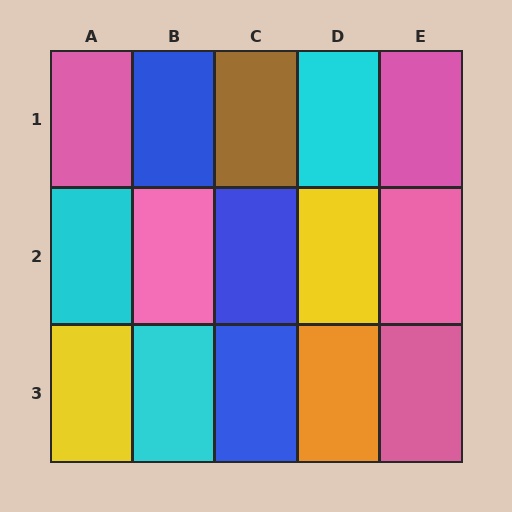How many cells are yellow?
2 cells are yellow.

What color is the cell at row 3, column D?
Orange.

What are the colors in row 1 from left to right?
Pink, blue, brown, cyan, pink.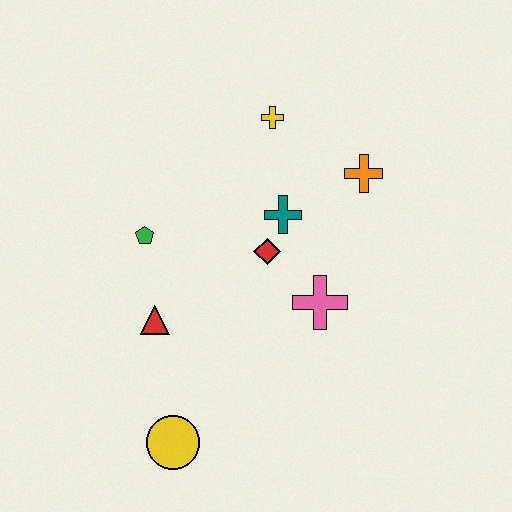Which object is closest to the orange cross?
The teal cross is closest to the orange cross.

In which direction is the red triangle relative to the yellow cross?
The red triangle is below the yellow cross.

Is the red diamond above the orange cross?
No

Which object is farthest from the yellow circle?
The yellow cross is farthest from the yellow circle.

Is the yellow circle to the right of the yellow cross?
No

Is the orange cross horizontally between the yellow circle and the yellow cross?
No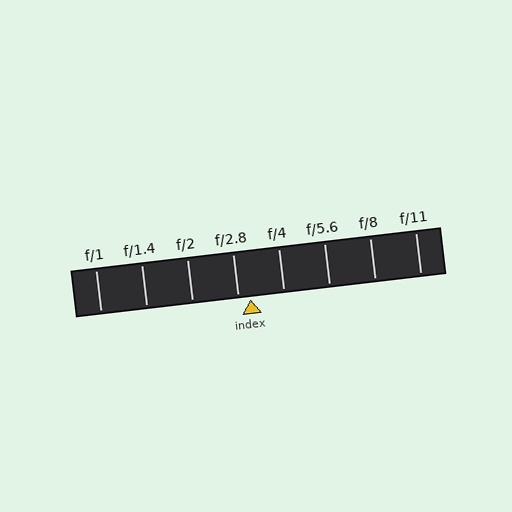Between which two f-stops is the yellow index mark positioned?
The index mark is between f/2.8 and f/4.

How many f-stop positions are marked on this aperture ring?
There are 8 f-stop positions marked.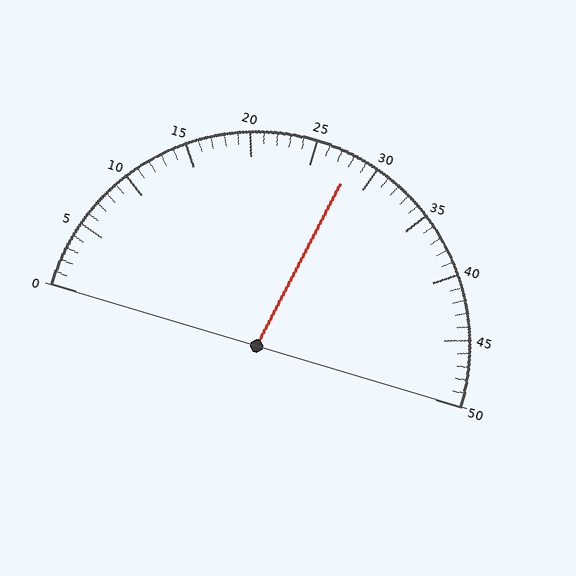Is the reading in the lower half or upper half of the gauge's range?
The reading is in the upper half of the range (0 to 50).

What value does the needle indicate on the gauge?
The needle indicates approximately 28.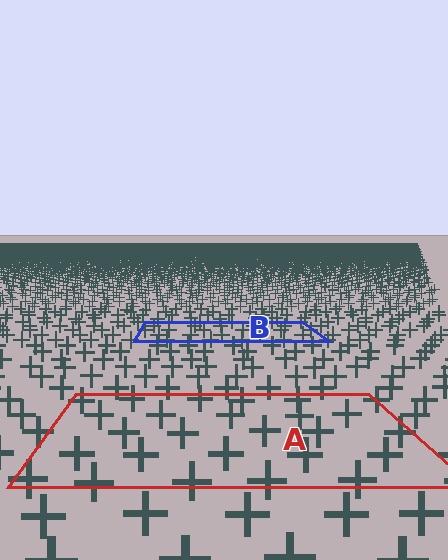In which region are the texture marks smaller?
The texture marks are smaller in region B, because it is farther away.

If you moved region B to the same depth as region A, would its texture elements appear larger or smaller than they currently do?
They would appear larger. At a closer depth, the same texture elements are projected at a bigger on-screen size.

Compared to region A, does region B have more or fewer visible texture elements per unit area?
Region B has more texture elements per unit area — they are packed more densely because it is farther away.